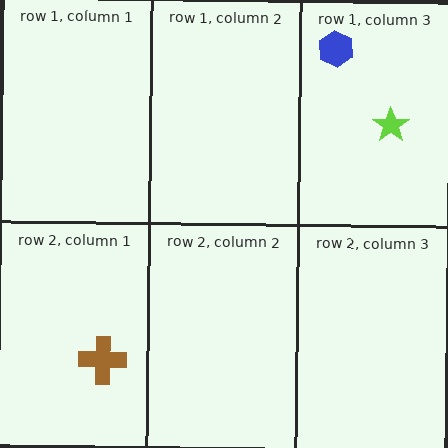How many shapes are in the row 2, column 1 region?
1.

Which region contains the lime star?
The row 1, column 3 region.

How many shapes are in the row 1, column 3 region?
2.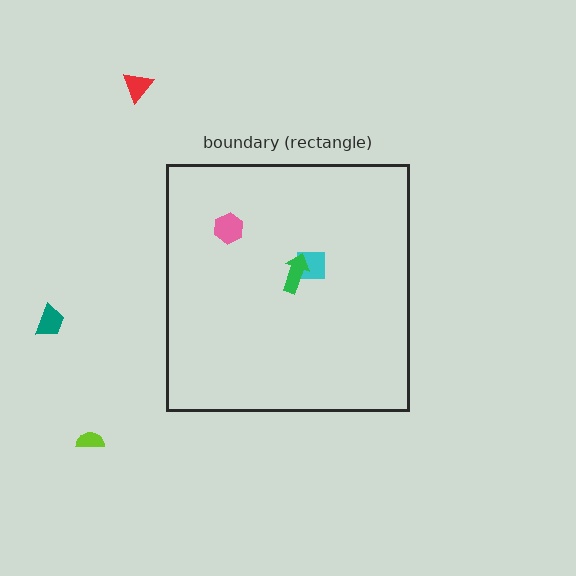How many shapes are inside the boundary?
3 inside, 3 outside.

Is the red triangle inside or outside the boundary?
Outside.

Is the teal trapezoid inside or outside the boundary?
Outside.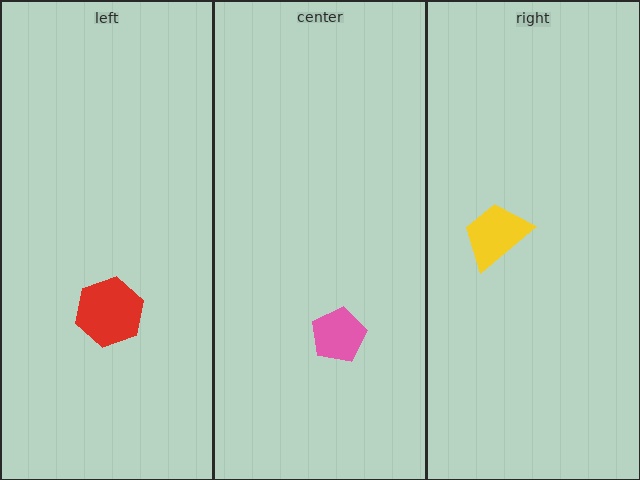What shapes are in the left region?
The red hexagon.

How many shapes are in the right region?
1.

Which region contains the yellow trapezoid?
The right region.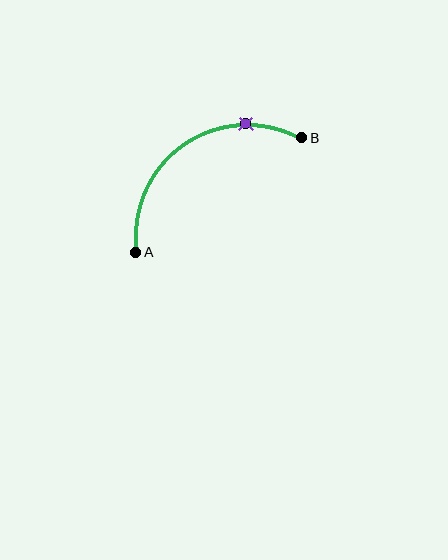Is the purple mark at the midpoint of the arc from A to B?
No. The purple mark lies on the arc but is closer to endpoint B. The arc midpoint would be at the point on the curve equidistant along the arc from both A and B.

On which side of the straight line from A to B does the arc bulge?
The arc bulges above and to the left of the straight line connecting A and B.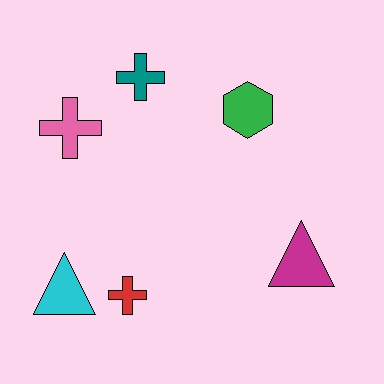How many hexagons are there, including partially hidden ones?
There is 1 hexagon.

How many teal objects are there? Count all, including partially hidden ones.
There is 1 teal object.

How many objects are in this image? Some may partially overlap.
There are 6 objects.